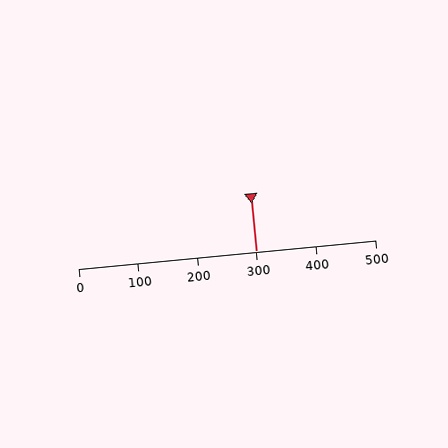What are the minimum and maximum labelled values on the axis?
The axis runs from 0 to 500.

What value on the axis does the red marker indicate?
The marker indicates approximately 300.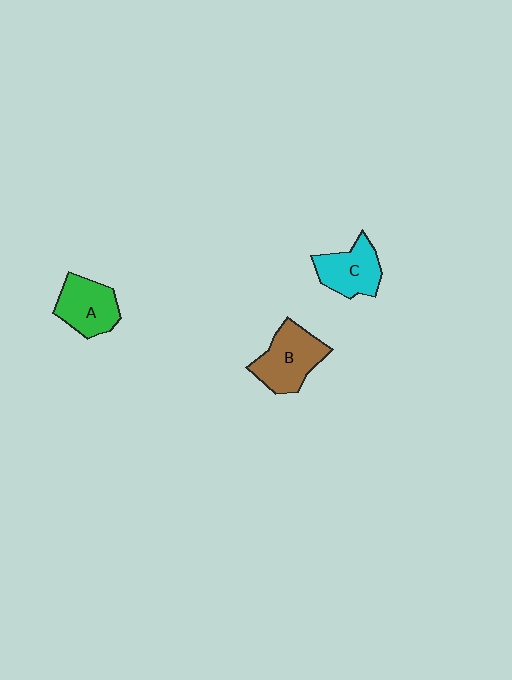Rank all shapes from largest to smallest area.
From largest to smallest: B (brown), A (green), C (cyan).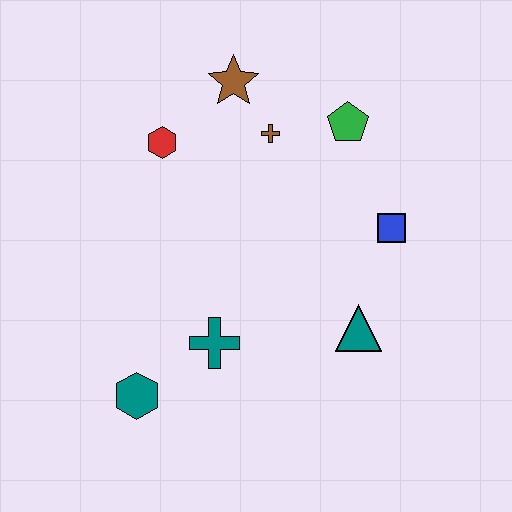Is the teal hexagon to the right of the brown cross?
No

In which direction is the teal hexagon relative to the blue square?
The teal hexagon is to the left of the blue square.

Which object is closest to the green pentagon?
The brown cross is closest to the green pentagon.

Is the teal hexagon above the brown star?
No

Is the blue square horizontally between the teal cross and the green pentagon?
No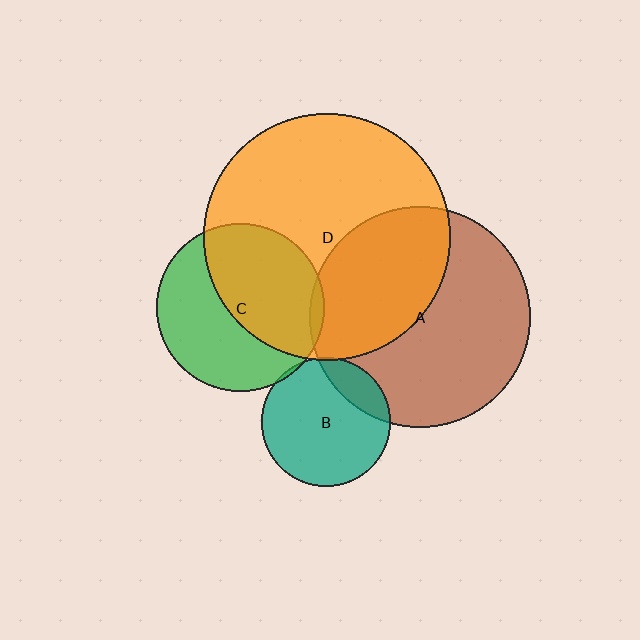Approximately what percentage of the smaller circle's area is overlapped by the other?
Approximately 40%.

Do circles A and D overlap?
Yes.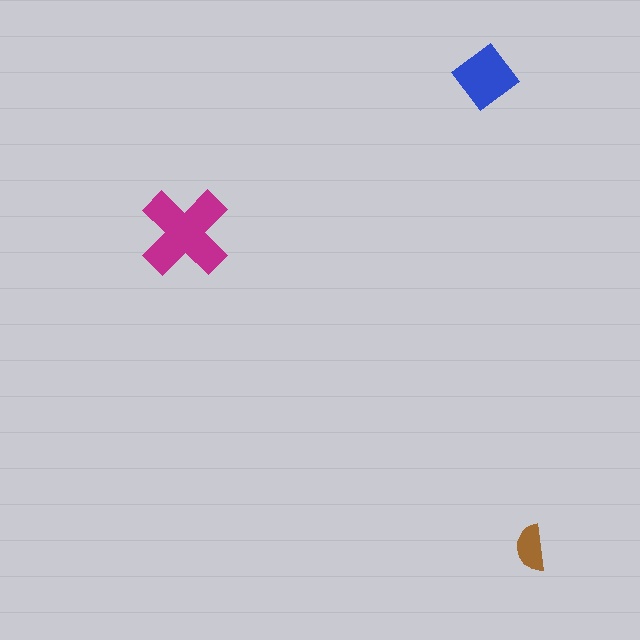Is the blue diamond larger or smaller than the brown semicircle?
Larger.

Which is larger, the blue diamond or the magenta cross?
The magenta cross.